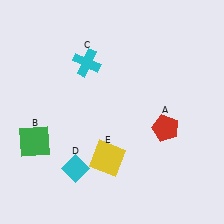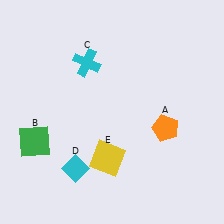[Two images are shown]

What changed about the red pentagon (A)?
In Image 1, A is red. In Image 2, it changed to orange.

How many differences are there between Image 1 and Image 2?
There is 1 difference between the two images.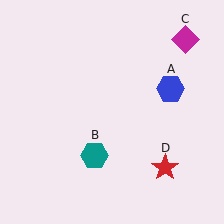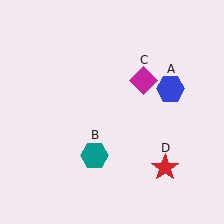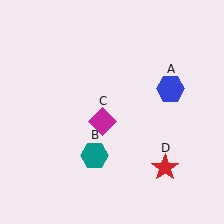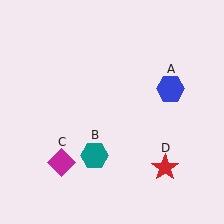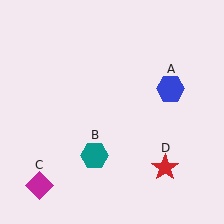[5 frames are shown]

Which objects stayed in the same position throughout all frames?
Blue hexagon (object A) and teal hexagon (object B) and red star (object D) remained stationary.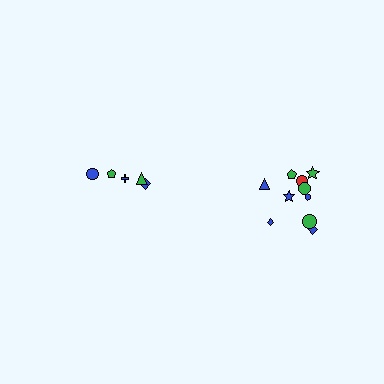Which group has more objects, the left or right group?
The right group.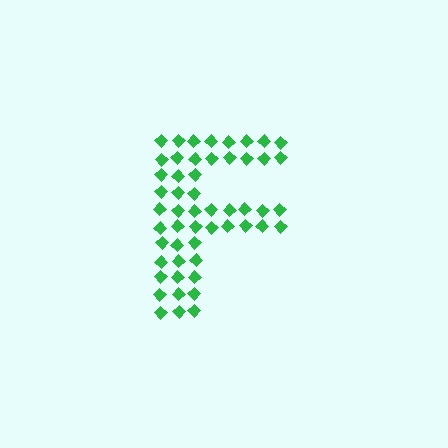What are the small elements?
The small elements are diamonds.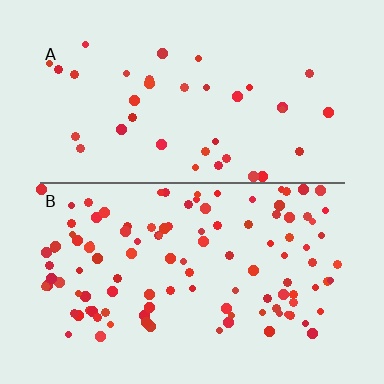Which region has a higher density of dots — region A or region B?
B (the bottom).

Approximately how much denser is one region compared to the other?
Approximately 3.0× — region B over region A.